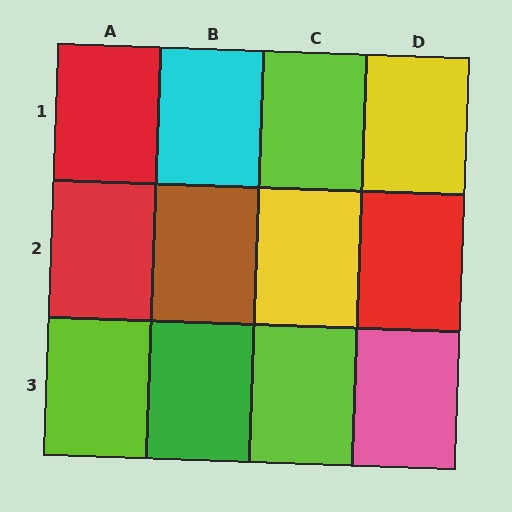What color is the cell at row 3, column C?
Lime.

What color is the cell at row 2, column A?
Red.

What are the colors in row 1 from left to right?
Red, cyan, lime, yellow.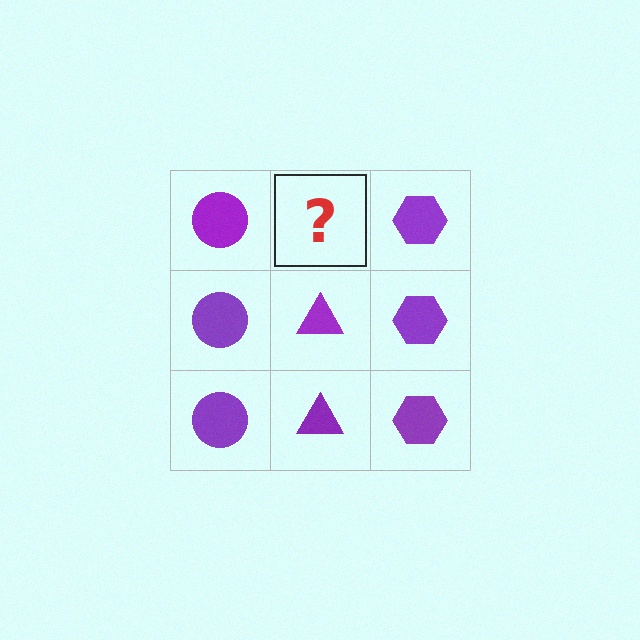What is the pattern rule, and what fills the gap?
The rule is that each column has a consistent shape. The gap should be filled with a purple triangle.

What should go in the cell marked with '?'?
The missing cell should contain a purple triangle.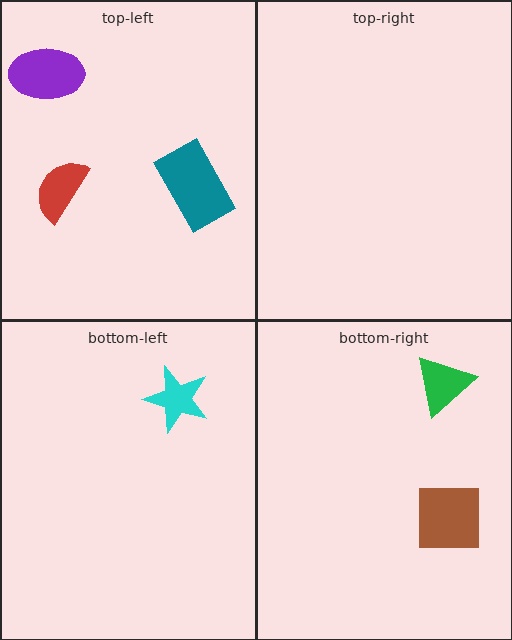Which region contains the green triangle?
The bottom-right region.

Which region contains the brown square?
The bottom-right region.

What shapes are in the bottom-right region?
The green triangle, the brown square.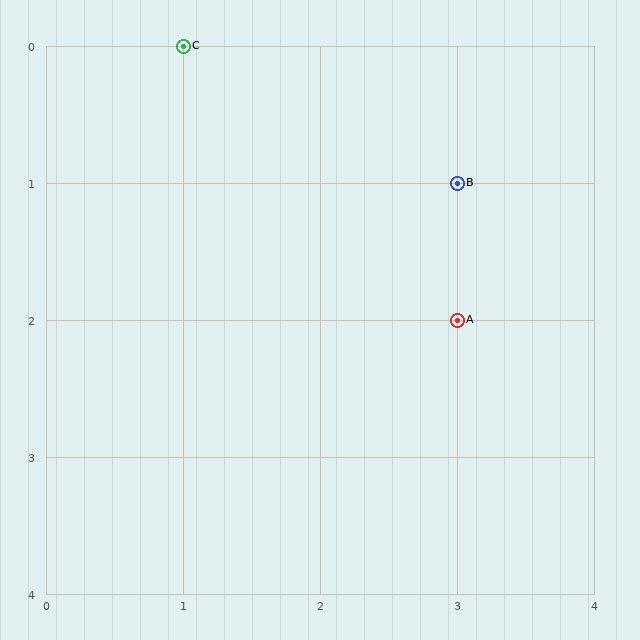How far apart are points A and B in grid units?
Points A and B are 1 row apart.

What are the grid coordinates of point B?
Point B is at grid coordinates (3, 1).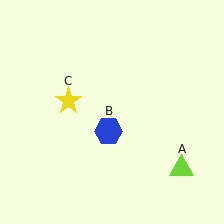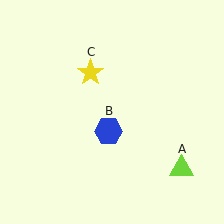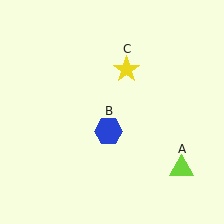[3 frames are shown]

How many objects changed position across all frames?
1 object changed position: yellow star (object C).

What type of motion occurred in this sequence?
The yellow star (object C) rotated clockwise around the center of the scene.